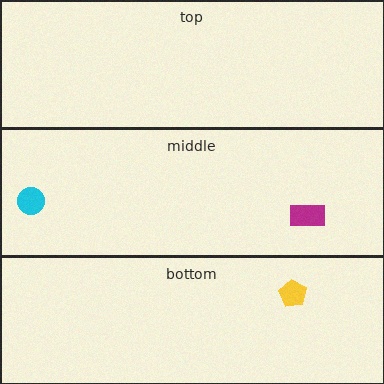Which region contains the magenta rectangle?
The middle region.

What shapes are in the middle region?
The magenta rectangle, the cyan circle.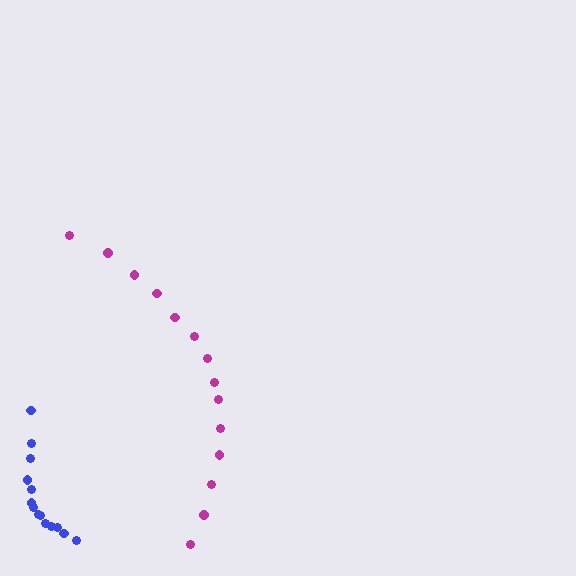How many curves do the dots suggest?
There are 2 distinct paths.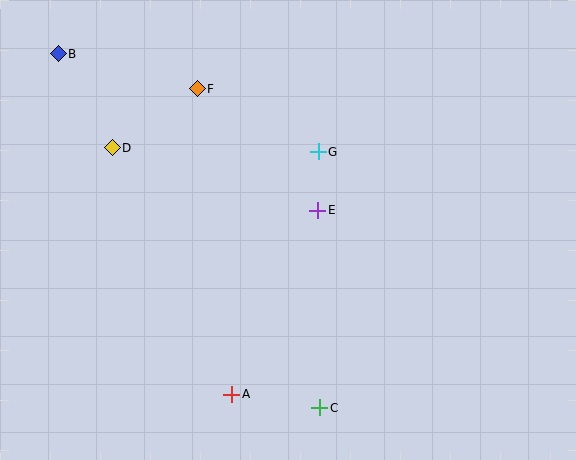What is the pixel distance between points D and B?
The distance between D and B is 108 pixels.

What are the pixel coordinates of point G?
Point G is at (318, 152).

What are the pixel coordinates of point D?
Point D is at (112, 148).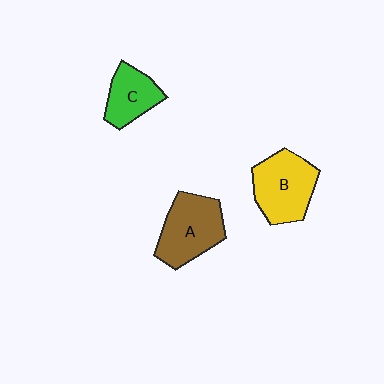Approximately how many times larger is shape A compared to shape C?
Approximately 1.5 times.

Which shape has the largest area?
Shape B (yellow).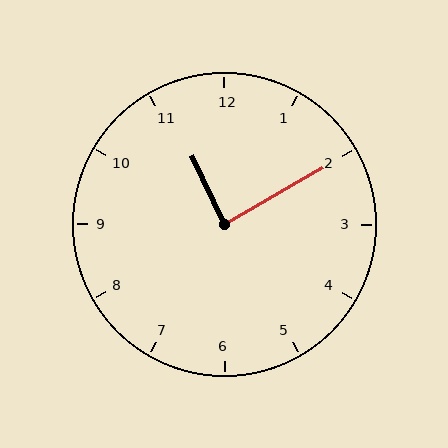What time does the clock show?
11:10.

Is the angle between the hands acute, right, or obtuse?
It is right.